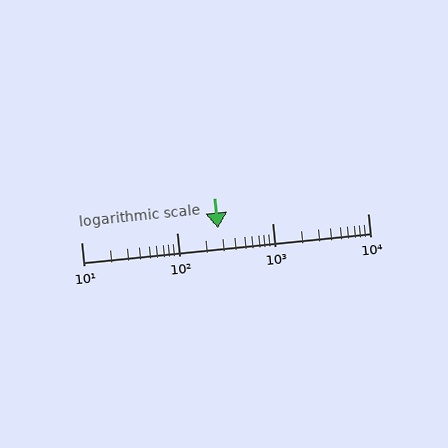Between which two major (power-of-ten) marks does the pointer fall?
The pointer is between 100 and 1000.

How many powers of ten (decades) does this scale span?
The scale spans 3 decades, from 10 to 10000.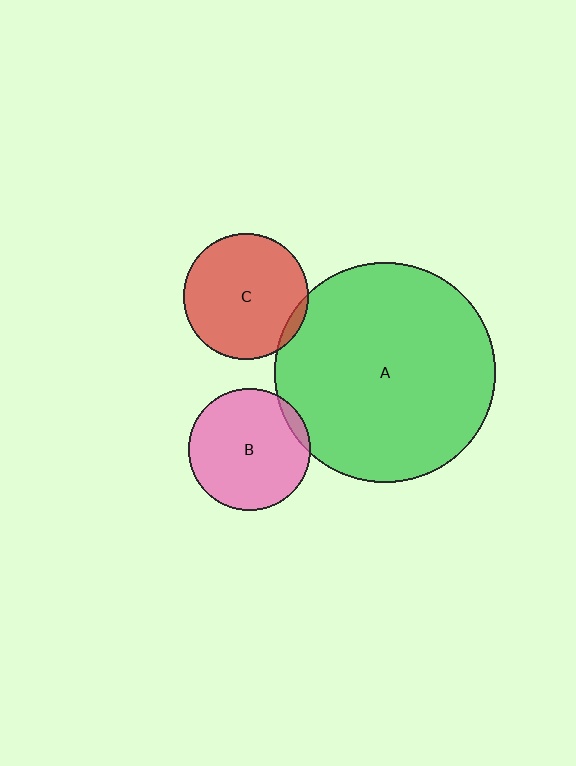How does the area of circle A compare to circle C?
Approximately 3.1 times.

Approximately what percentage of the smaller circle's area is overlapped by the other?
Approximately 5%.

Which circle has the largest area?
Circle A (green).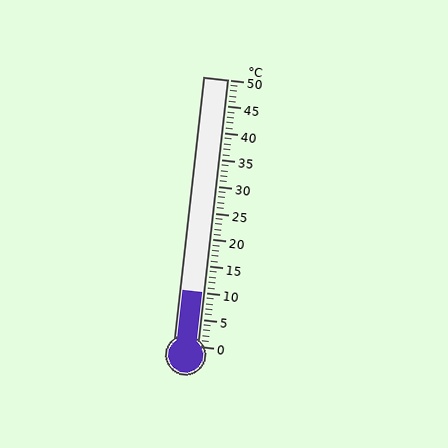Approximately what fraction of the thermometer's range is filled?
The thermometer is filled to approximately 20% of its range.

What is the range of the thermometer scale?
The thermometer scale ranges from 0°C to 50°C.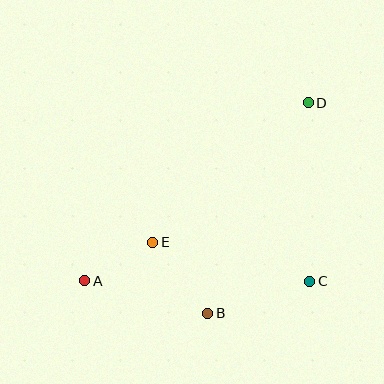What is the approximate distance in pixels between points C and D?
The distance between C and D is approximately 179 pixels.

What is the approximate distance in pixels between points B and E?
The distance between B and E is approximately 90 pixels.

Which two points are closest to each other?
Points A and E are closest to each other.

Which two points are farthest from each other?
Points A and D are farthest from each other.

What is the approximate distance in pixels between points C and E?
The distance between C and E is approximately 162 pixels.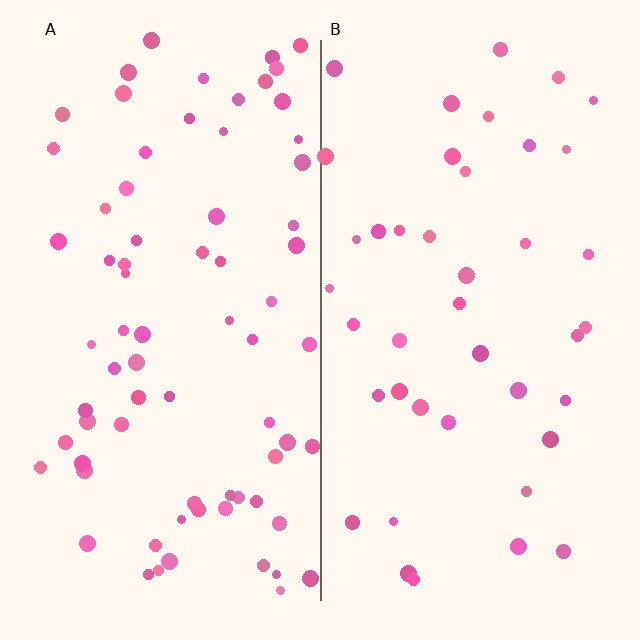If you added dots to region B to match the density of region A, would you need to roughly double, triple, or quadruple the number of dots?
Approximately double.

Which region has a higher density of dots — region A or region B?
A (the left).